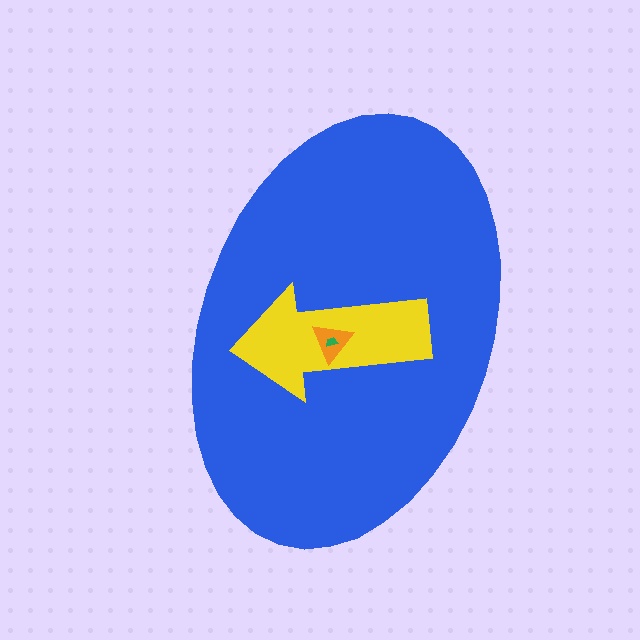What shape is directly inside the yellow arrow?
The orange triangle.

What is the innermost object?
The green trapezoid.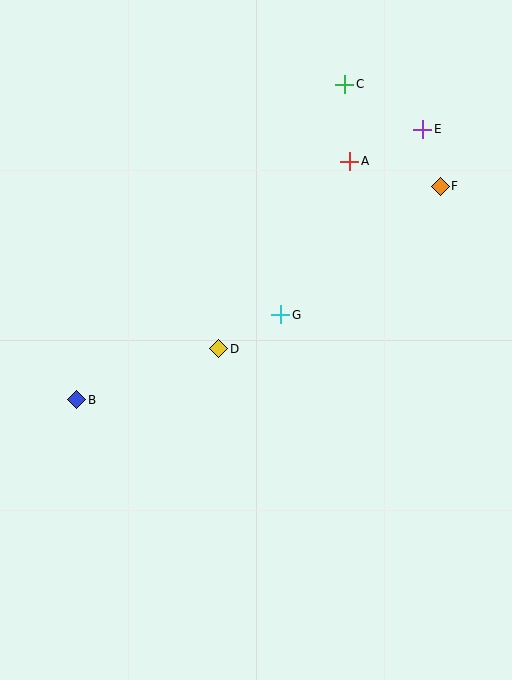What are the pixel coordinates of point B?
Point B is at (77, 400).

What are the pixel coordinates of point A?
Point A is at (350, 161).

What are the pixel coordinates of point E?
Point E is at (423, 129).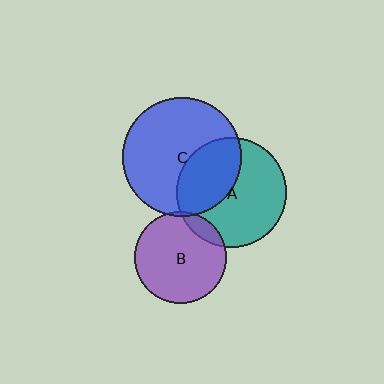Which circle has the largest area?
Circle C (blue).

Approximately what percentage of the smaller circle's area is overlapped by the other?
Approximately 10%.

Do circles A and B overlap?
Yes.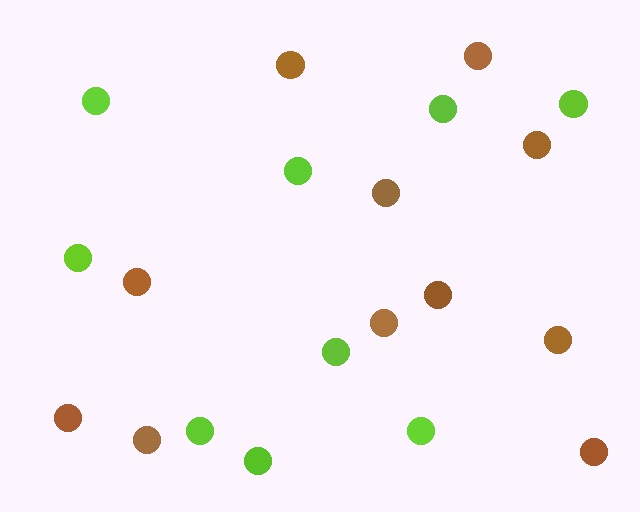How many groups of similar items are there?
There are 2 groups: one group of lime circles (9) and one group of brown circles (11).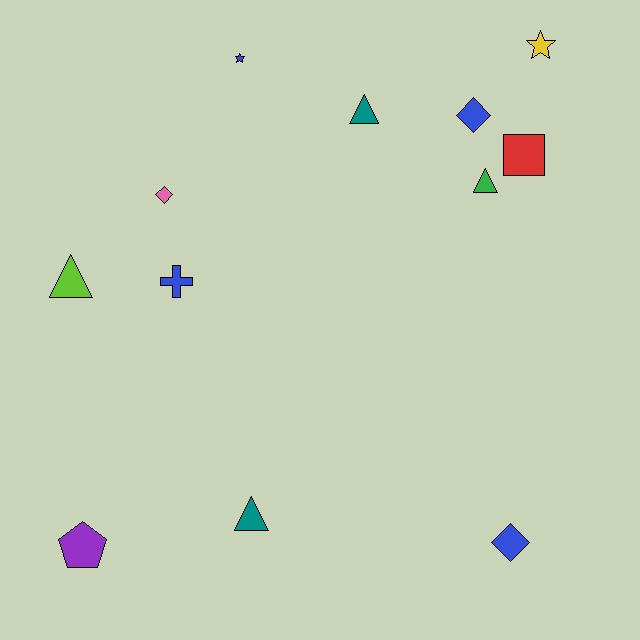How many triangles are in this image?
There are 4 triangles.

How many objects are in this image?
There are 12 objects.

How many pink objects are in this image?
There is 1 pink object.